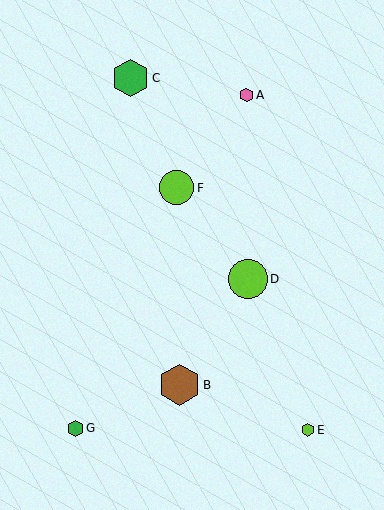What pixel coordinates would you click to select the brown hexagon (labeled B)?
Click at (180, 385) to select the brown hexagon B.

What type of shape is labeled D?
Shape D is a lime circle.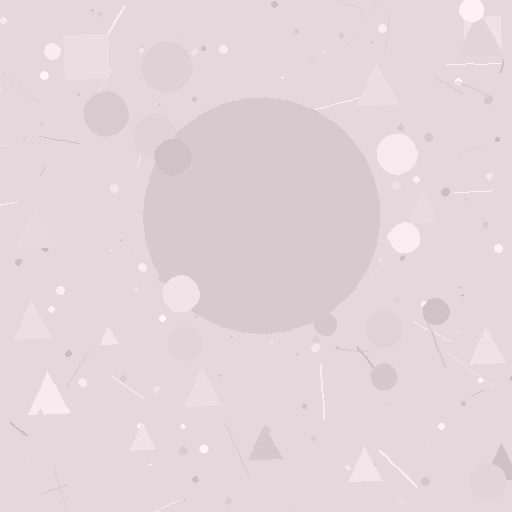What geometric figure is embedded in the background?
A circle is embedded in the background.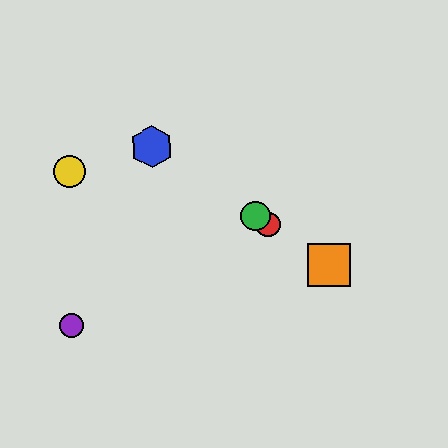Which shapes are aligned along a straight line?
The red circle, the blue hexagon, the green circle, the orange square are aligned along a straight line.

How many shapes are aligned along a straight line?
4 shapes (the red circle, the blue hexagon, the green circle, the orange square) are aligned along a straight line.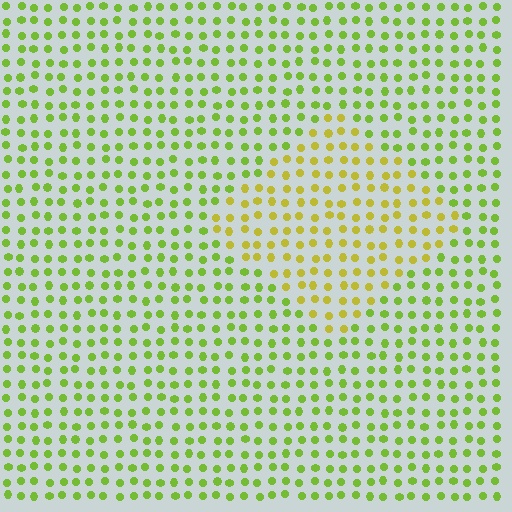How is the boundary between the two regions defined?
The boundary is defined purely by a slight shift in hue (about 33 degrees). Spacing, size, and orientation are identical on both sides.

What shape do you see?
I see a diamond.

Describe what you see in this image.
The image is filled with small lime elements in a uniform arrangement. A diamond-shaped region is visible where the elements are tinted to a slightly different hue, forming a subtle color boundary.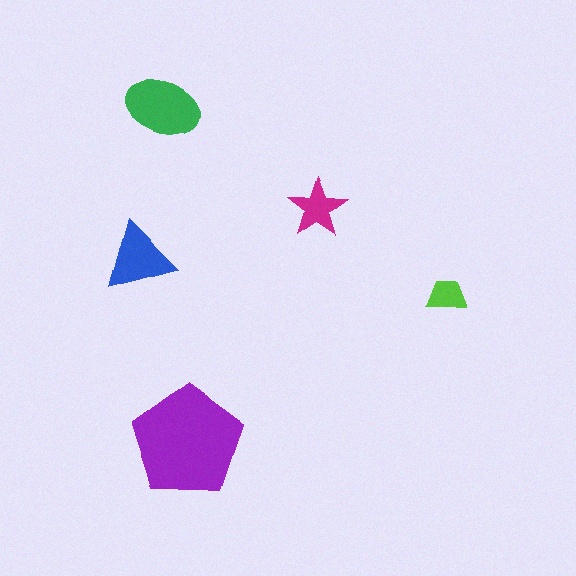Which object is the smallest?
The lime trapezoid.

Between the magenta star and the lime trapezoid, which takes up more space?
The magenta star.